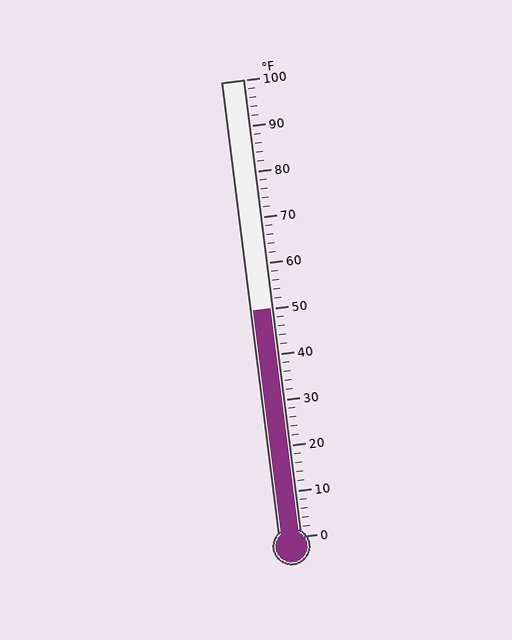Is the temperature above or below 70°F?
The temperature is below 70°F.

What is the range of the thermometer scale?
The thermometer scale ranges from 0°F to 100°F.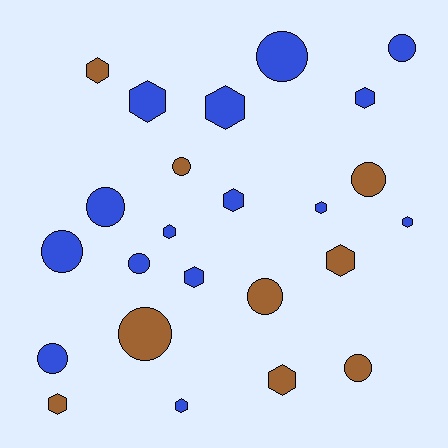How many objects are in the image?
There are 24 objects.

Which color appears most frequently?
Blue, with 15 objects.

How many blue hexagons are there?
There are 9 blue hexagons.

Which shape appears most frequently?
Hexagon, with 13 objects.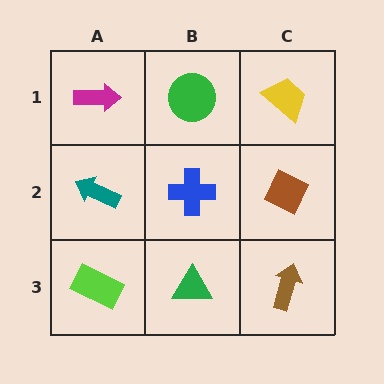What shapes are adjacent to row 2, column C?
A yellow trapezoid (row 1, column C), a brown arrow (row 3, column C), a blue cross (row 2, column B).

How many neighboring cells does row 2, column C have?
3.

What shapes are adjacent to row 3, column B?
A blue cross (row 2, column B), a lime rectangle (row 3, column A), a brown arrow (row 3, column C).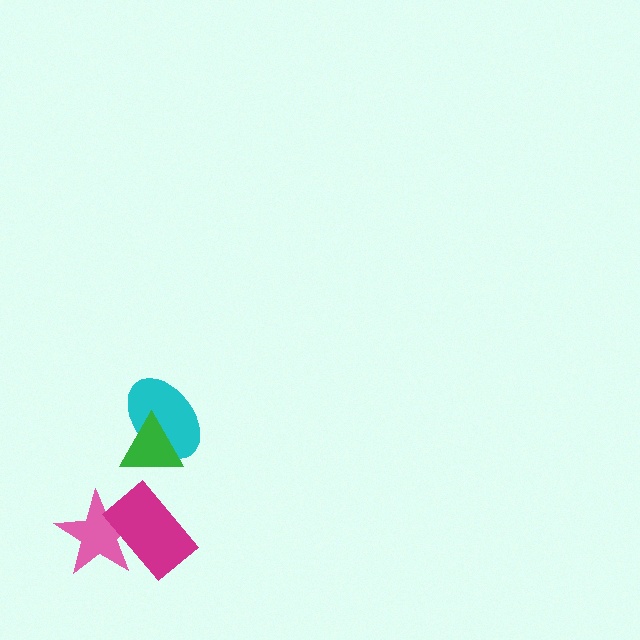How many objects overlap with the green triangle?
1 object overlaps with the green triangle.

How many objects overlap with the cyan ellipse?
1 object overlaps with the cyan ellipse.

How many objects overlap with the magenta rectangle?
1 object overlaps with the magenta rectangle.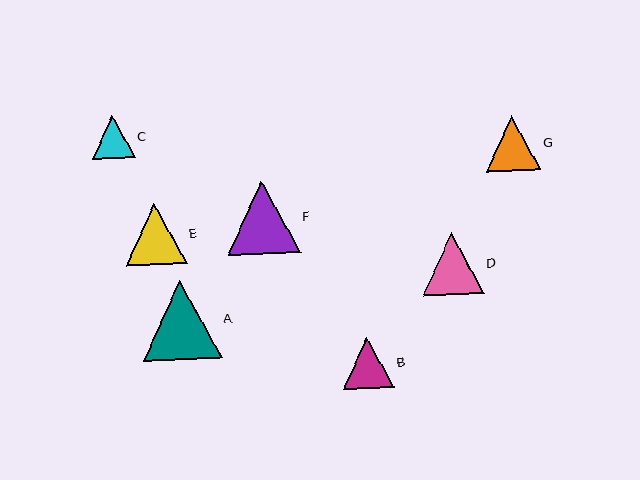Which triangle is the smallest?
Triangle C is the smallest with a size of approximately 43 pixels.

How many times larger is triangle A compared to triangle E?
Triangle A is approximately 1.3 times the size of triangle E.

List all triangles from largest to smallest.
From largest to smallest: A, F, D, E, G, B, C.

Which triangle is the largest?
Triangle A is the largest with a size of approximately 79 pixels.